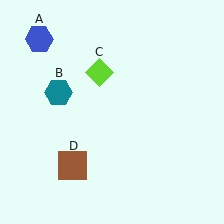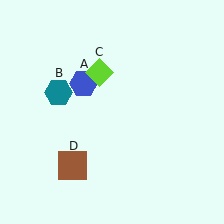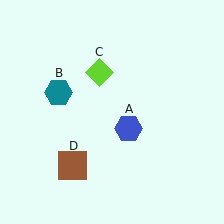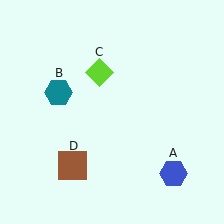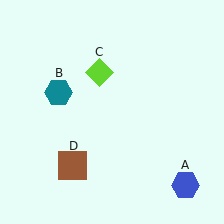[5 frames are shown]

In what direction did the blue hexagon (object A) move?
The blue hexagon (object A) moved down and to the right.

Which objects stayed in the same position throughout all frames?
Teal hexagon (object B) and lime diamond (object C) and brown square (object D) remained stationary.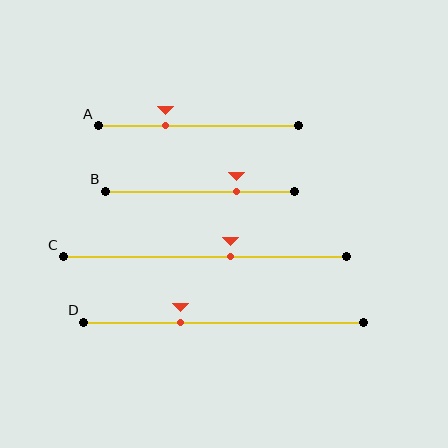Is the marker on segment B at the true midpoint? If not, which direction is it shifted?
No, the marker on segment B is shifted to the right by about 19% of the segment length.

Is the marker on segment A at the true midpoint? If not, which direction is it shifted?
No, the marker on segment A is shifted to the left by about 16% of the segment length.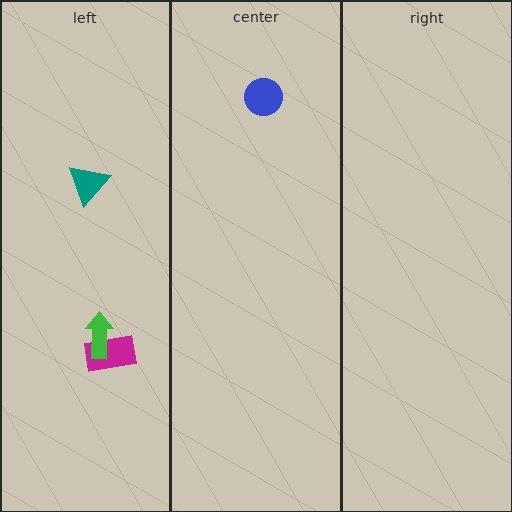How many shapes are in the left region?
3.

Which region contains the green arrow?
The left region.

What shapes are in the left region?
The magenta rectangle, the green arrow, the teal triangle.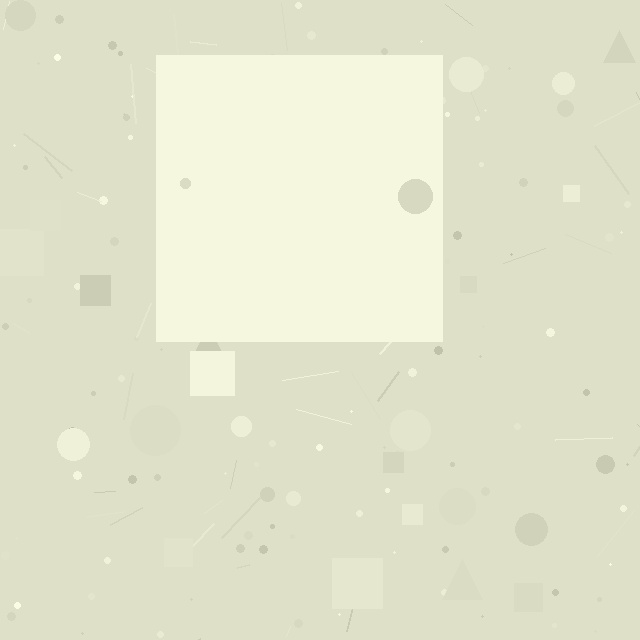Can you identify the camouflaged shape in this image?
The camouflaged shape is a square.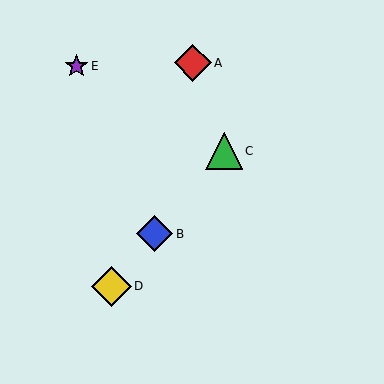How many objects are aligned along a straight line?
3 objects (B, C, D) are aligned along a straight line.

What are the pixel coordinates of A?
Object A is at (193, 63).